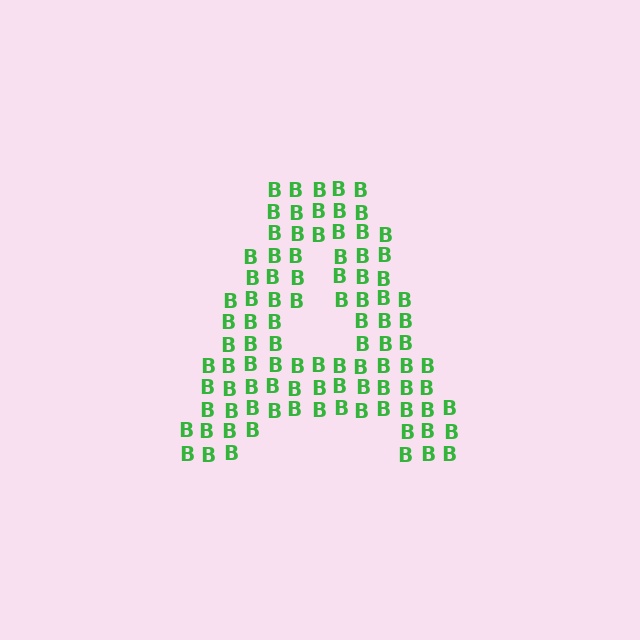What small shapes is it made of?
It is made of small letter B's.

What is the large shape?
The large shape is the letter A.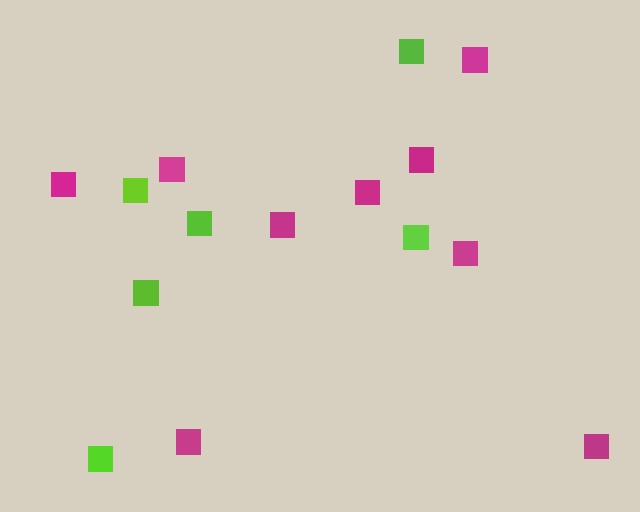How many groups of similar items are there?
There are 2 groups: one group of magenta squares (9) and one group of lime squares (6).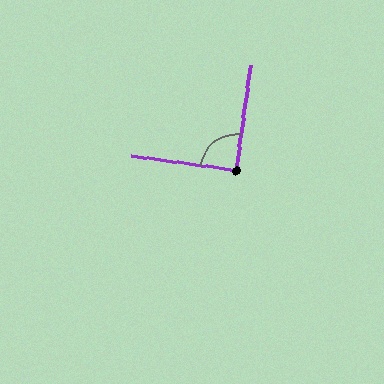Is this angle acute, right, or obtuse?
It is approximately a right angle.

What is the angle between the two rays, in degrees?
Approximately 90 degrees.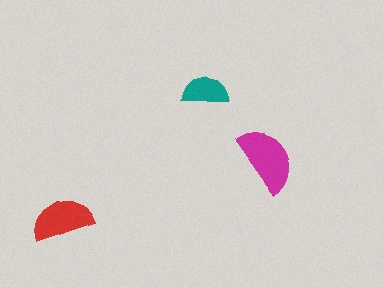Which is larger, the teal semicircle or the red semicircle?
The red one.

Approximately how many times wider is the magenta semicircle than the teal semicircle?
About 1.5 times wider.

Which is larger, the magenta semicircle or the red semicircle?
The magenta one.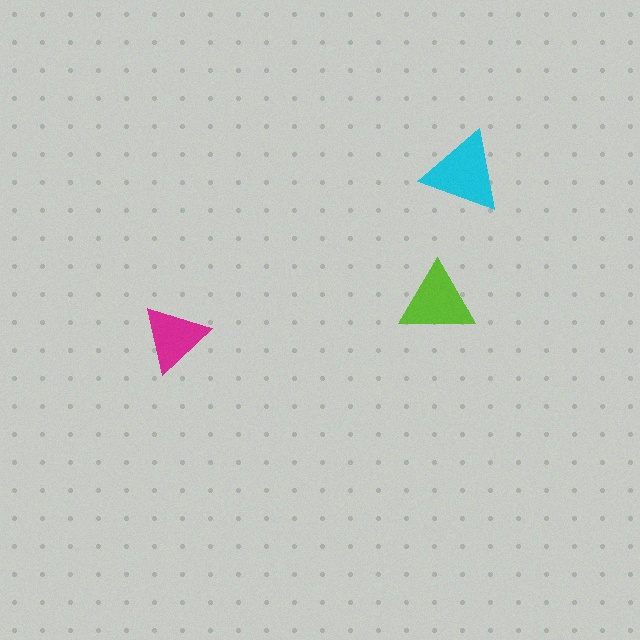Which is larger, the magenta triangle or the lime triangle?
The lime one.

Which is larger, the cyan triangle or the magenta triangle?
The cyan one.